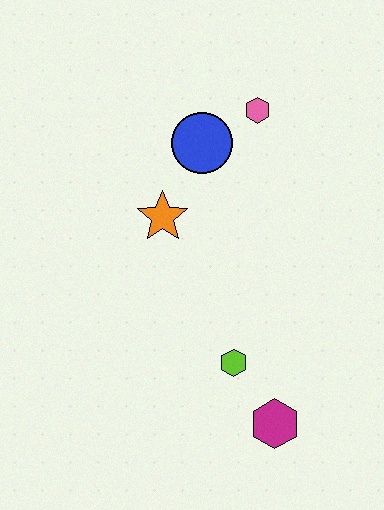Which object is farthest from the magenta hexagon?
The pink hexagon is farthest from the magenta hexagon.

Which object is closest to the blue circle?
The pink hexagon is closest to the blue circle.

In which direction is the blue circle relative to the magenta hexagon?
The blue circle is above the magenta hexagon.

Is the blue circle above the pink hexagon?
No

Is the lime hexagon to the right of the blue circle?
Yes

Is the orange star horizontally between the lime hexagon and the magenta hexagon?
No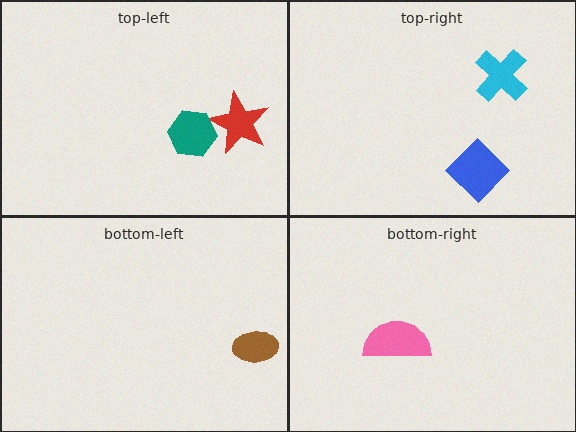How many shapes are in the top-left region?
2.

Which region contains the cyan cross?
The top-right region.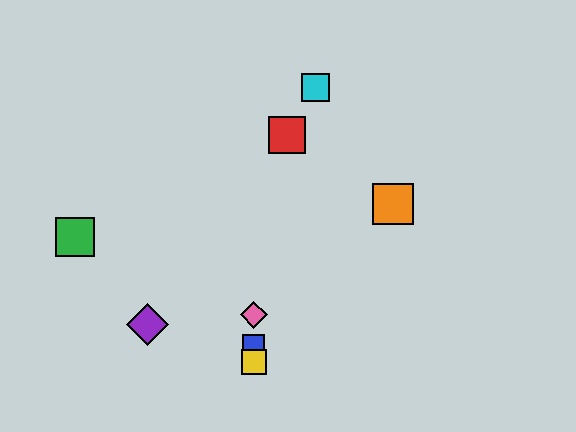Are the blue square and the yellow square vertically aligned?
Yes, both are at x≈254.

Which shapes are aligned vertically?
The blue square, the yellow square, the pink diamond are aligned vertically.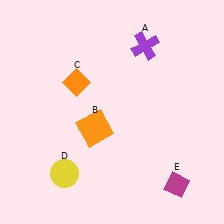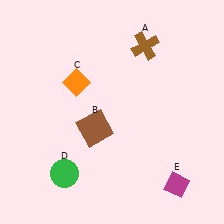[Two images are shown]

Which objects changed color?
A changed from purple to brown. B changed from orange to brown. D changed from yellow to green.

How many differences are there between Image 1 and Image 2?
There are 3 differences between the two images.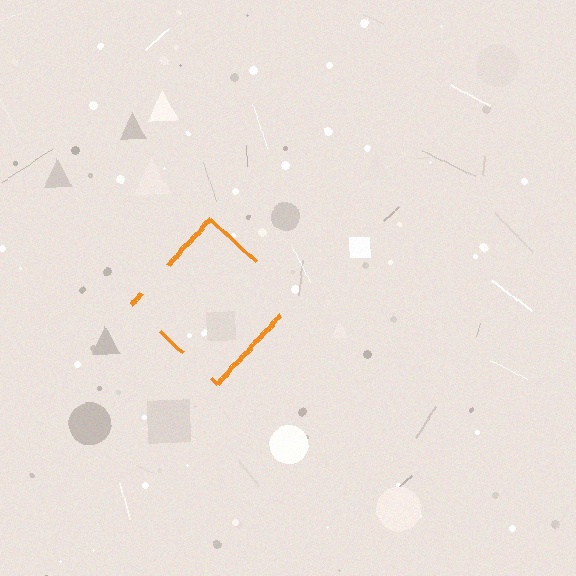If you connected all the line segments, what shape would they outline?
They would outline a diamond.